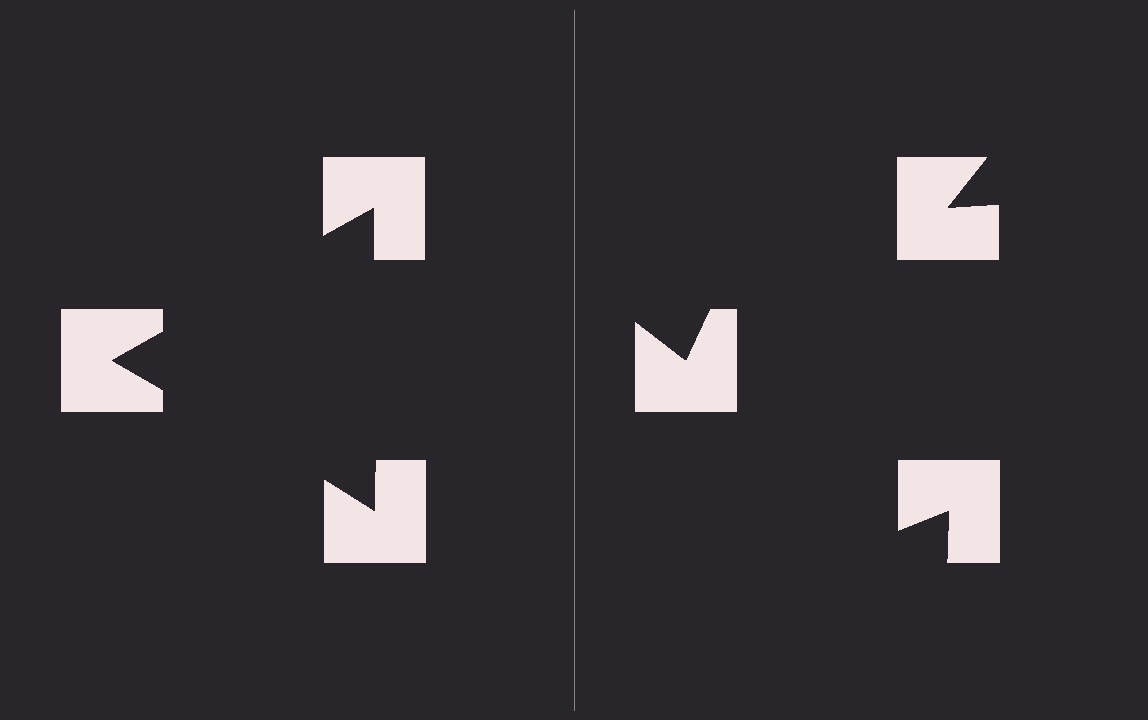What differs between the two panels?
The notched squares are positioned identically on both sides; only the wedge orientations differ. On the left they align to a triangle; on the right they are misaligned.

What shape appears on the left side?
An illusory triangle.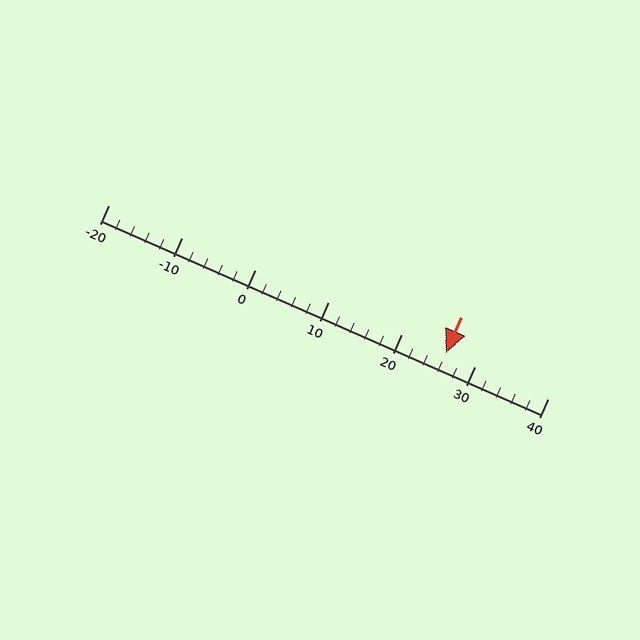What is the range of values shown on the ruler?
The ruler shows values from -20 to 40.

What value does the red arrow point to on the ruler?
The red arrow points to approximately 26.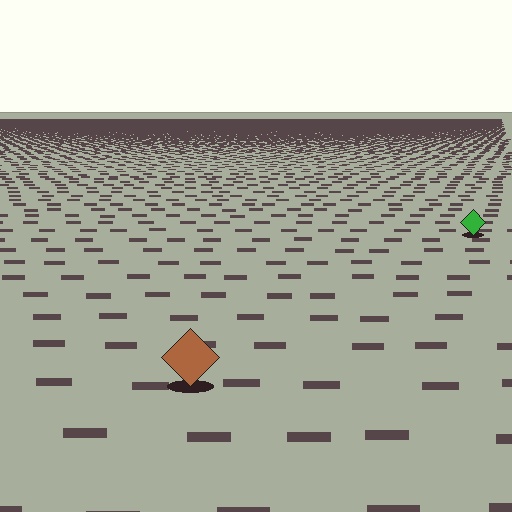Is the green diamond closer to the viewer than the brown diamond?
No. The brown diamond is closer — you can tell from the texture gradient: the ground texture is coarser near it.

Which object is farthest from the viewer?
The green diamond is farthest from the viewer. It appears smaller and the ground texture around it is denser.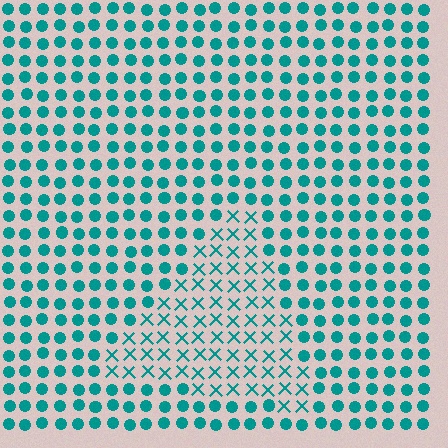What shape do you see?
I see a triangle.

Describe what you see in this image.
The image is filled with small teal elements arranged in a uniform grid. A triangle-shaped region contains X marks, while the surrounding area contains circles. The boundary is defined purely by the change in element shape.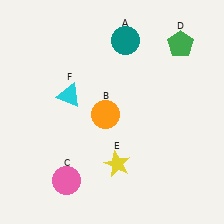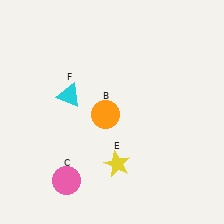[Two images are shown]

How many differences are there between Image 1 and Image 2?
There are 2 differences between the two images.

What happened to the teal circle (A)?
The teal circle (A) was removed in Image 2. It was in the top-right area of Image 1.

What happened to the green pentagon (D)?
The green pentagon (D) was removed in Image 2. It was in the top-right area of Image 1.